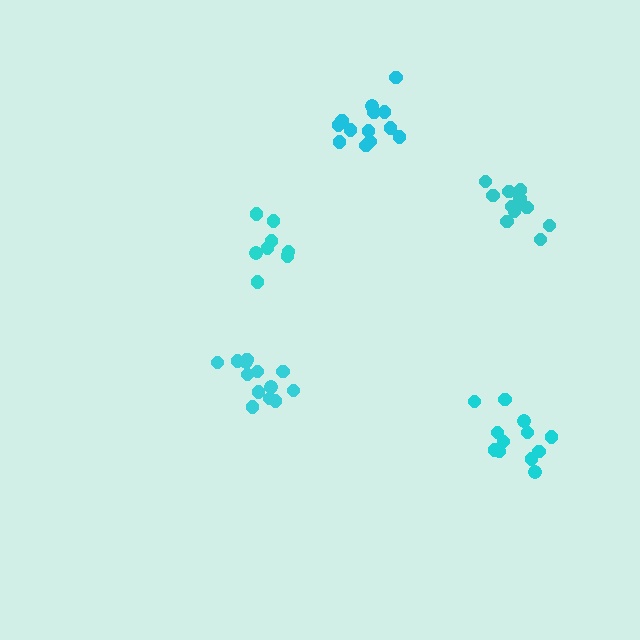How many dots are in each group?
Group 1: 13 dots, Group 2: 13 dots, Group 3: 12 dots, Group 4: 12 dots, Group 5: 8 dots (58 total).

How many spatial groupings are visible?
There are 5 spatial groupings.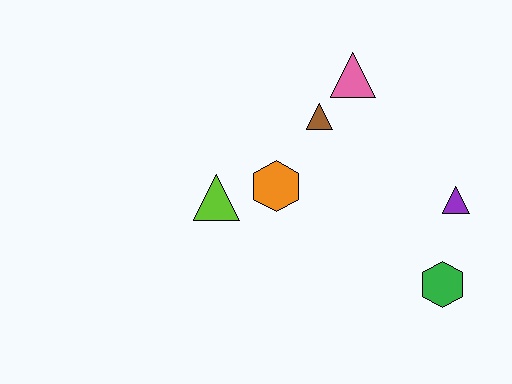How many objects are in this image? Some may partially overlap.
There are 6 objects.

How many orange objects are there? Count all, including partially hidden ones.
There is 1 orange object.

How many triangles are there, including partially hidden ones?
There are 4 triangles.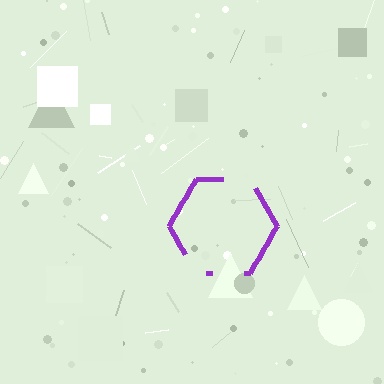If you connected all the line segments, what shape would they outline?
They would outline a hexagon.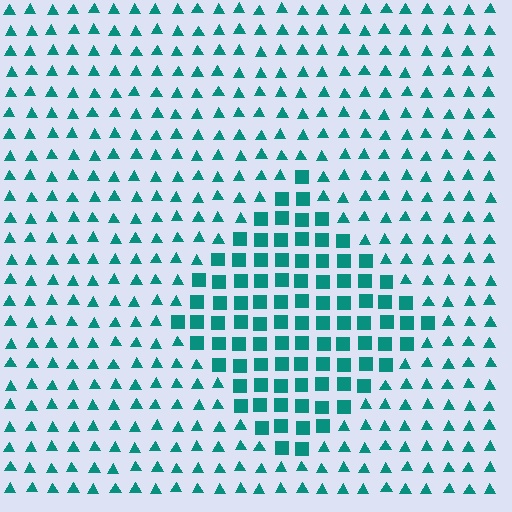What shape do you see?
I see a diamond.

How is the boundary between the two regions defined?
The boundary is defined by a change in element shape: squares inside vs. triangles outside. All elements share the same color and spacing.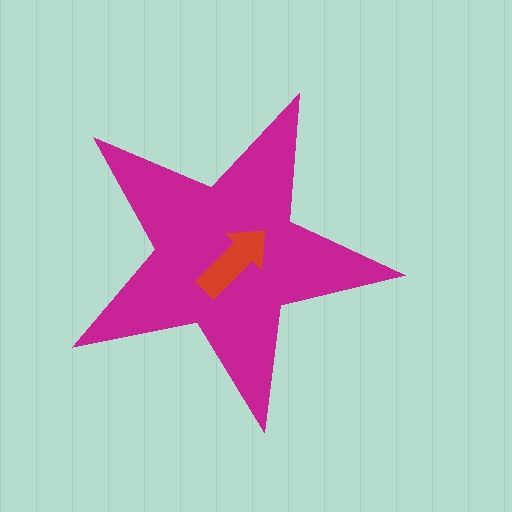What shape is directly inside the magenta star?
The red arrow.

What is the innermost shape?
The red arrow.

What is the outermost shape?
The magenta star.